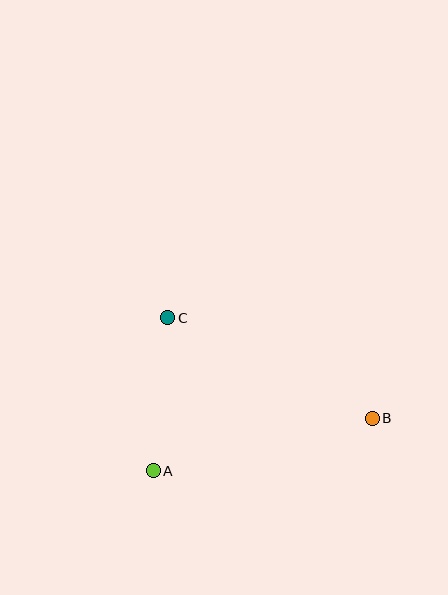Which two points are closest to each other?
Points A and C are closest to each other.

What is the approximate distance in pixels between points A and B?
The distance between A and B is approximately 225 pixels.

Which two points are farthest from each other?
Points B and C are farthest from each other.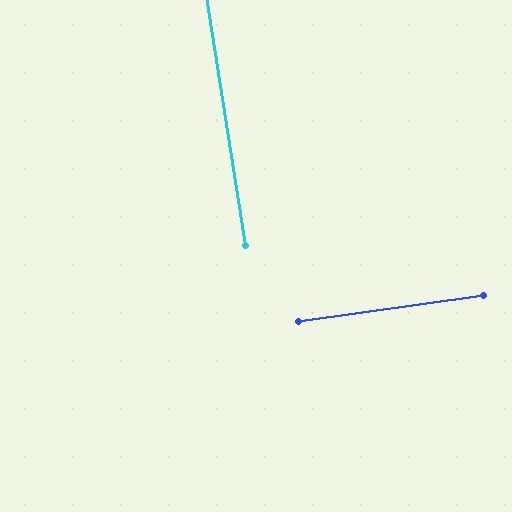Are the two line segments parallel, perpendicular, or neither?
Perpendicular — they meet at approximately 89°.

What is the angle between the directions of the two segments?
Approximately 89 degrees.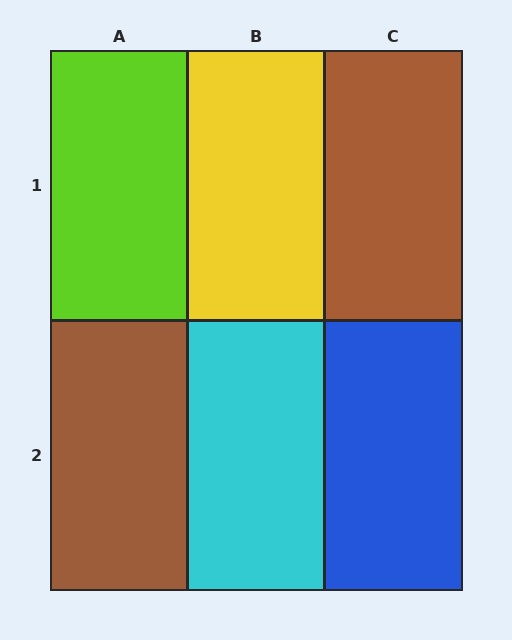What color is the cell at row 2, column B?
Cyan.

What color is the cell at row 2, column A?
Brown.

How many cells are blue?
1 cell is blue.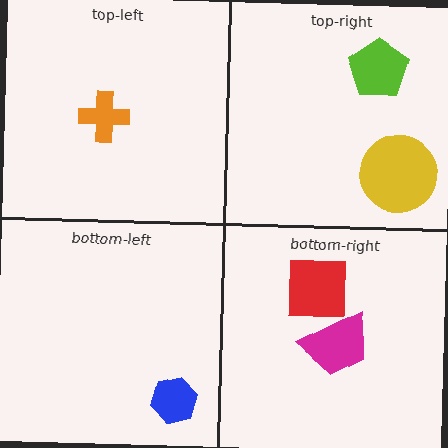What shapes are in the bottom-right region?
The red square, the magenta trapezoid.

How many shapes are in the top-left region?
1.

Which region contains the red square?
The bottom-right region.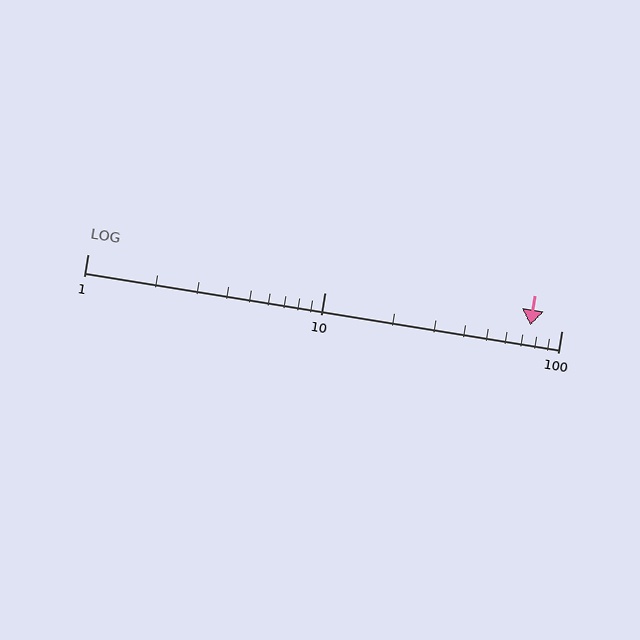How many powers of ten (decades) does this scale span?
The scale spans 2 decades, from 1 to 100.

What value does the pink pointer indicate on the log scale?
The pointer indicates approximately 74.